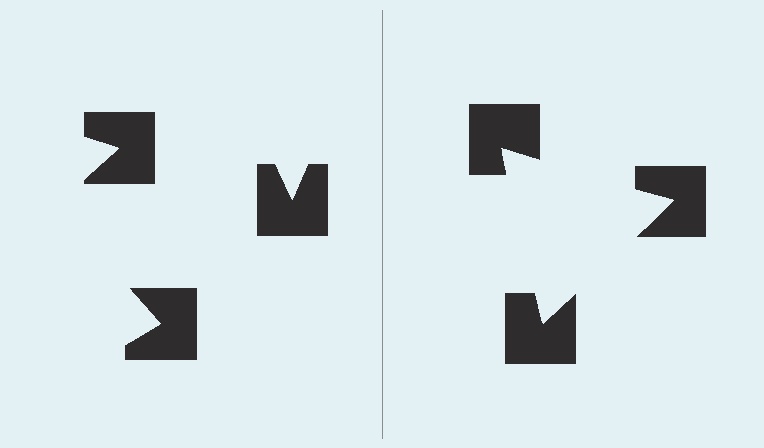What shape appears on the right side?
An illusory triangle.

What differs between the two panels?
The notched squares are positioned identically on both sides; only the wedge orientations differ. On the right they align to a triangle; on the left they are misaligned.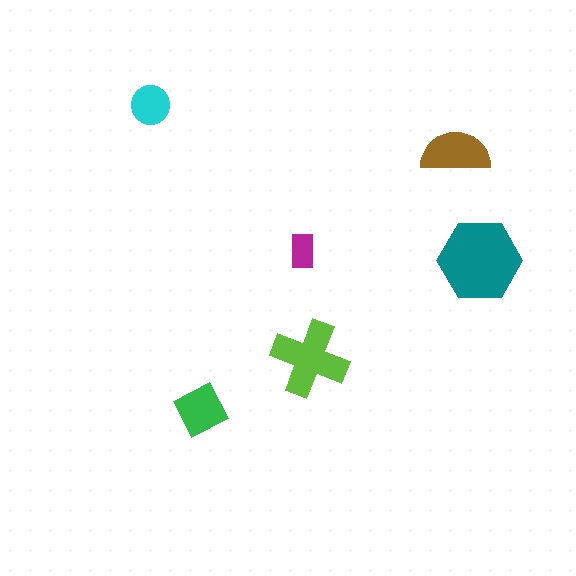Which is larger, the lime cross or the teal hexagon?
The teal hexagon.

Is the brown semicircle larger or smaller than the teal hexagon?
Smaller.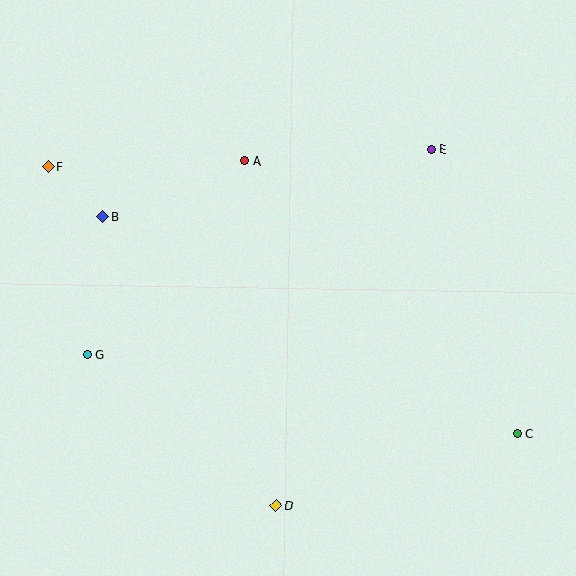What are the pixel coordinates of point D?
Point D is at (276, 506).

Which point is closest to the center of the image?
Point A at (245, 161) is closest to the center.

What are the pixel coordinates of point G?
Point G is at (87, 354).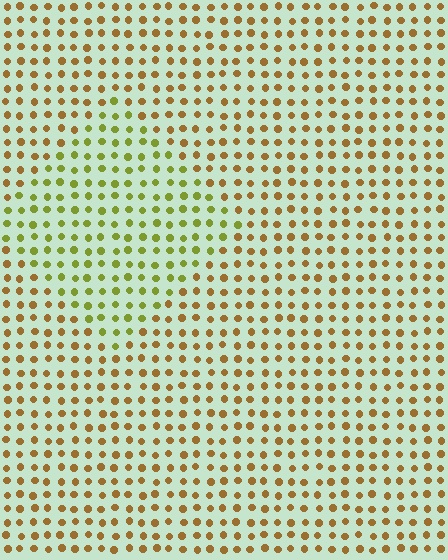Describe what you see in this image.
The image is filled with small brown elements in a uniform arrangement. A diamond-shaped region is visible where the elements are tinted to a slightly different hue, forming a subtle color boundary.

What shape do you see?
I see a diamond.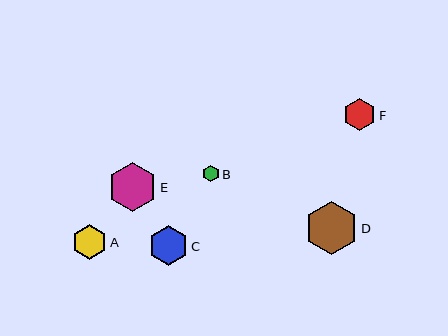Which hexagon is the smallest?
Hexagon B is the smallest with a size of approximately 16 pixels.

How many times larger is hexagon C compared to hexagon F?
Hexagon C is approximately 1.2 times the size of hexagon F.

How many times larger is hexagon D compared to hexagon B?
Hexagon D is approximately 3.3 times the size of hexagon B.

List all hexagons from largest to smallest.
From largest to smallest: D, E, C, A, F, B.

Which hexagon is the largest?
Hexagon D is the largest with a size of approximately 53 pixels.